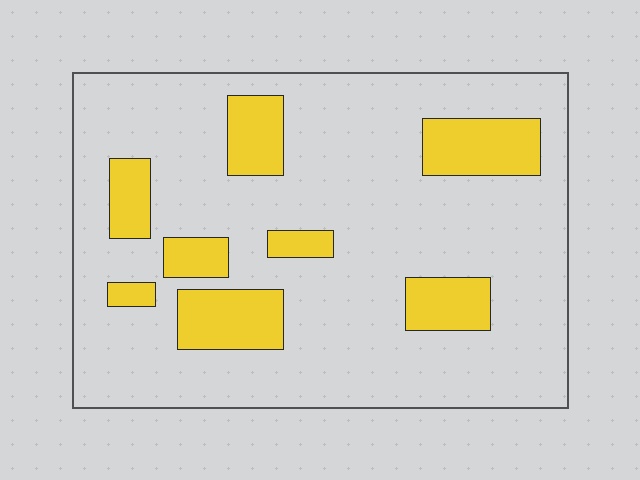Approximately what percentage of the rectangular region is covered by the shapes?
Approximately 20%.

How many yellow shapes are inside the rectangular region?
8.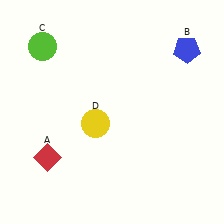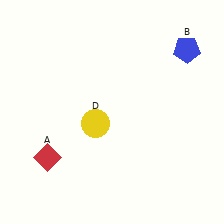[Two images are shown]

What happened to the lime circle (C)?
The lime circle (C) was removed in Image 2. It was in the top-left area of Image 1.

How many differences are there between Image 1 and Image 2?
There is 1 difference between the two images.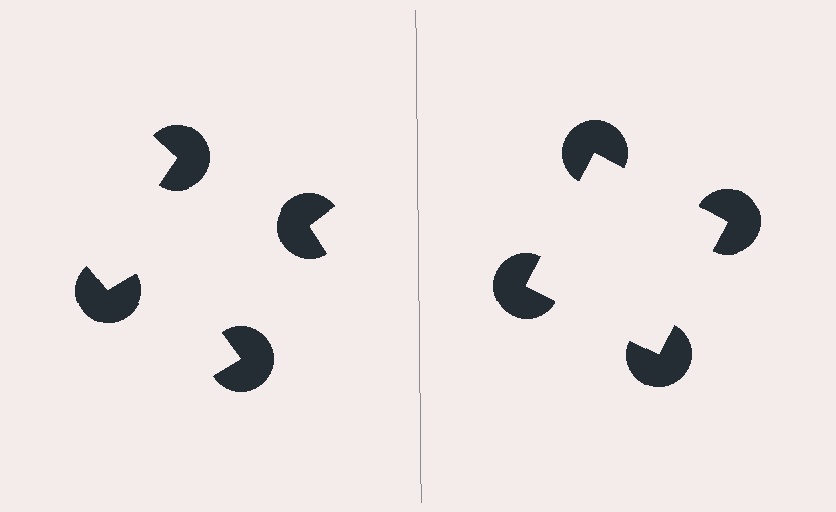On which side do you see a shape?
An illusory square appears on the right side. On the left side the wedge cuts are rotated, so no coherent shape forms.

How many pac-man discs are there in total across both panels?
8 — 4 on each side.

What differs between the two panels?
The pac-man discs are positioned identically on both sides; only the wedge orientations differ. On the right they align to a square; on the left they are misaligned.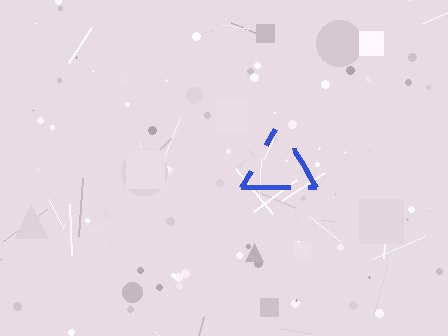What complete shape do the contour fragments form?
The contour fragments form a triangle.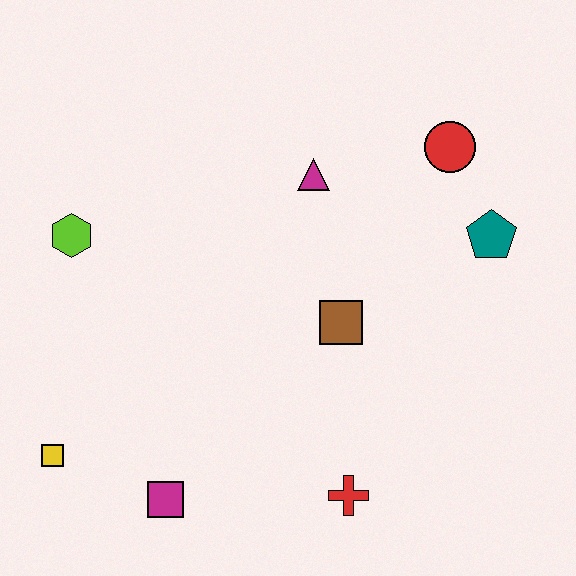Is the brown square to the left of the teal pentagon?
Yes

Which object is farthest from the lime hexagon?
The teal pentagon is farthest from the lime hexagon.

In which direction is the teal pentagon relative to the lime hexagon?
The teal pentagon is to the right of the lime hexagon.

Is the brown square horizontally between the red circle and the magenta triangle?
Yes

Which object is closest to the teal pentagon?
The red circle is closest to the teal pentagon.